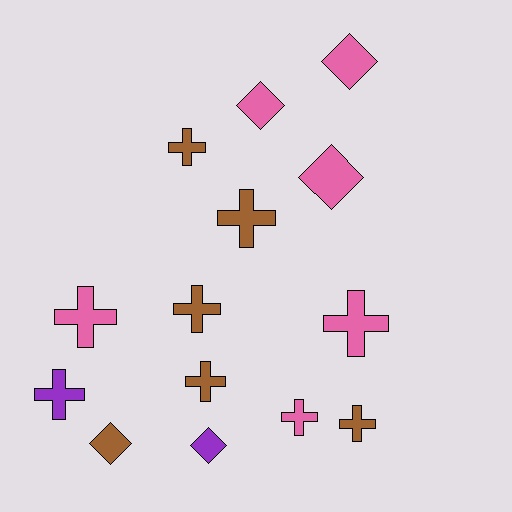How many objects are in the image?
There are 14 objects.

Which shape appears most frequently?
Cross, with 9 objects.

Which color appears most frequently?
Pink, with 6 objects.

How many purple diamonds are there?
There is 1 purple diamond.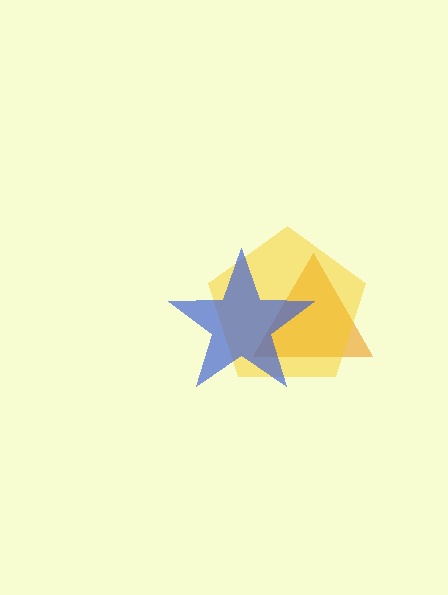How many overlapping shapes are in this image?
There are 3 overlapping shapes in the image.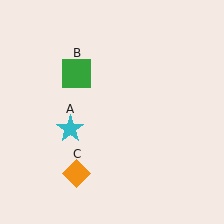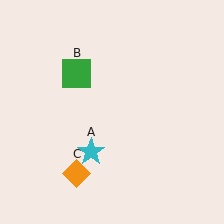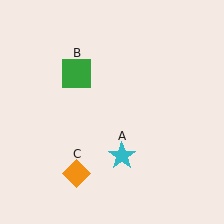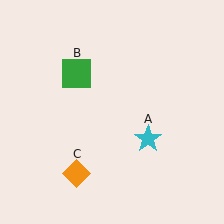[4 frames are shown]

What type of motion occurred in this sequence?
The cyan star (object A) rotated counterclockwise around the center of the scene.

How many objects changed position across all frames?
1 object changed position: cyan star (object A).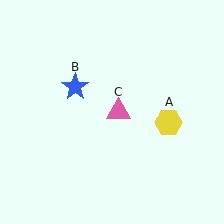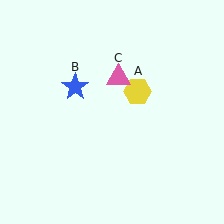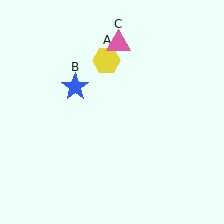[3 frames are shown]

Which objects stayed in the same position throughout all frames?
Blue star (object B) remained stationary.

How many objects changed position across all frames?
2 objects changed position: yellow hexagon (object A), pink triangle (object C).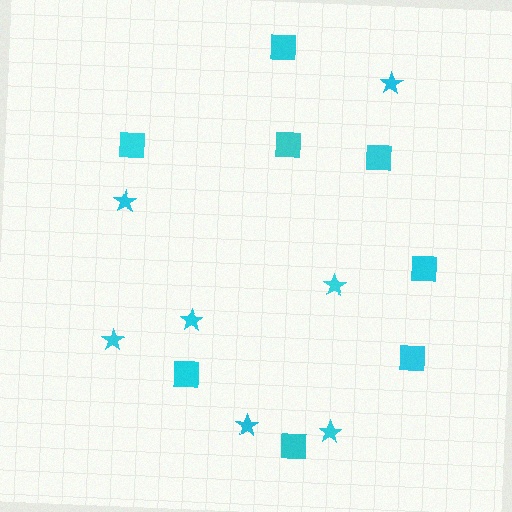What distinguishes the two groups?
There are 2 groups: one group of squares (8) and one group of stars (7).